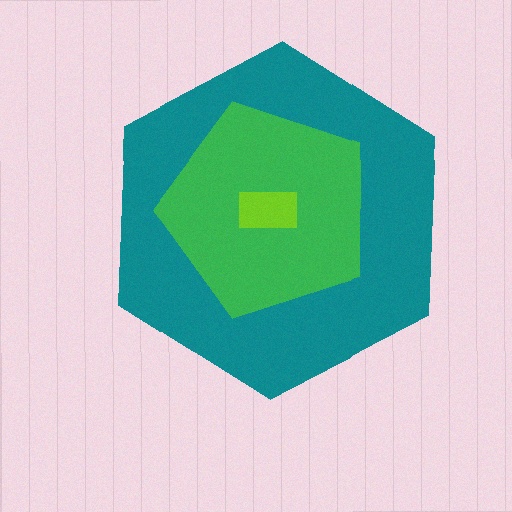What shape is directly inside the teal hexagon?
The green pentagon.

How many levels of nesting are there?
3.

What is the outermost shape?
The teal hexagon.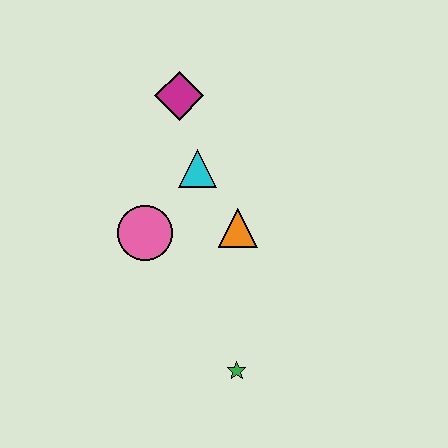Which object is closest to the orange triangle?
The cyan triangle is closest to the orange triangle.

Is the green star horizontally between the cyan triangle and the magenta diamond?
No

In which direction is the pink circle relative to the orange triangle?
The pink circle is to the left of the orange triangle.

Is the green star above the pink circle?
No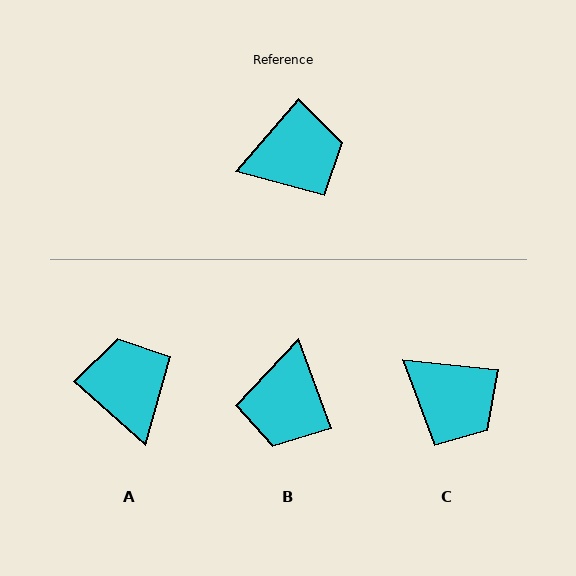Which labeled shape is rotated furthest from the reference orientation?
B, about 119 degrees away.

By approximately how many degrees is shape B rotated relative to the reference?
Approximately 119 degrees clockwise.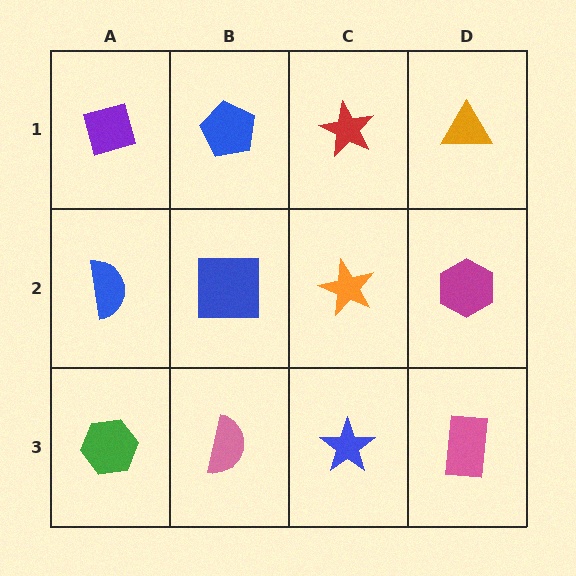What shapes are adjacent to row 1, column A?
A blue semicircle (row 2, column A), a blue pentagon (row 1, column B).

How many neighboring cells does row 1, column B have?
3.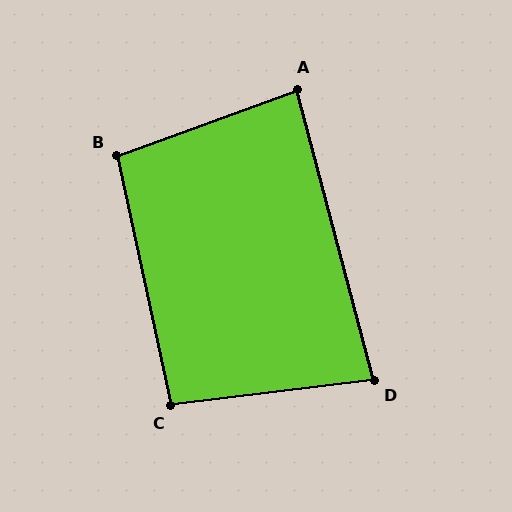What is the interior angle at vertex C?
Approximately 95 degrees (obtuse).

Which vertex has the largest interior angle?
B, at approximately 98 degrees.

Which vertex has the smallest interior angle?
D, at approximately 82 degrees.